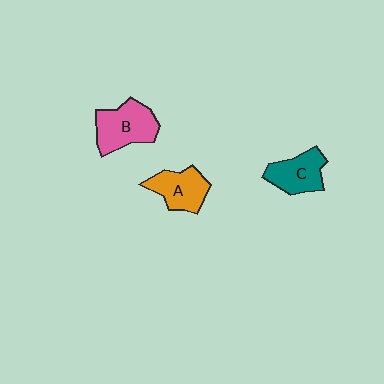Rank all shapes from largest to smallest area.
From largest to smallest: B (pink), C (teal), A (orange).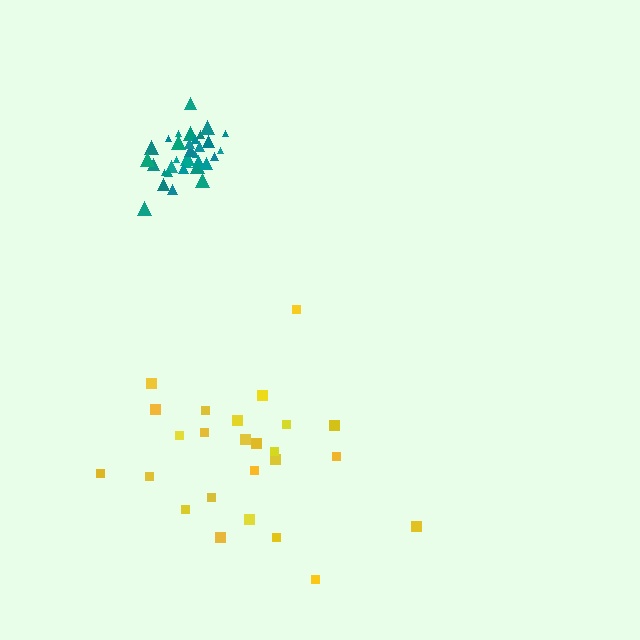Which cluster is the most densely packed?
Teal.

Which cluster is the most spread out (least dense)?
Yellow.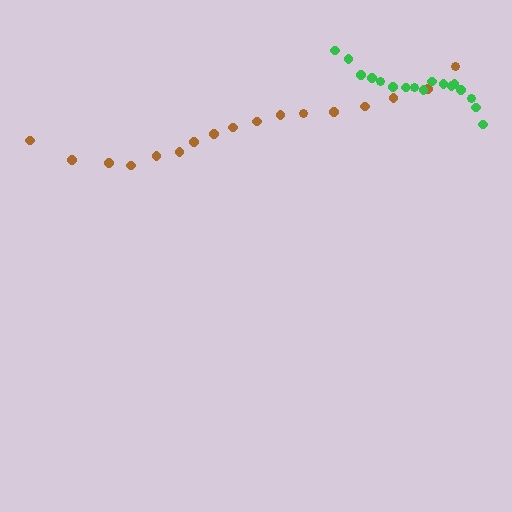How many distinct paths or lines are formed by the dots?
There are 2 distinct paths.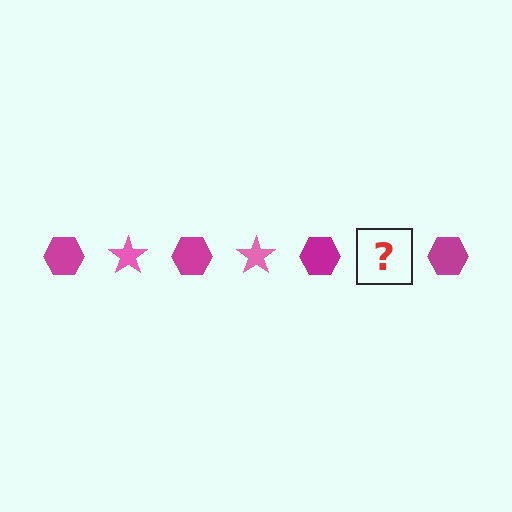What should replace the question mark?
The question mark should be replaced with a pink star.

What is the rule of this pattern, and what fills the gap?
The rule is that the pattern alternates between magenta hexagon and pink star. The gap should be filled with a pink star.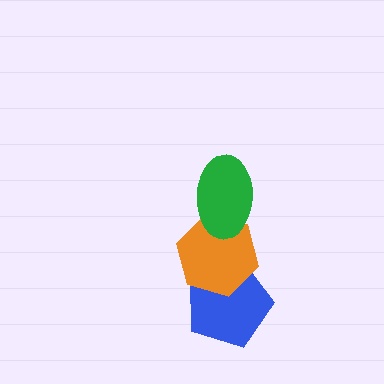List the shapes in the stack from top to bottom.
From top to bottom: the green ellipse, the orange hexagon, the blue pentagon.